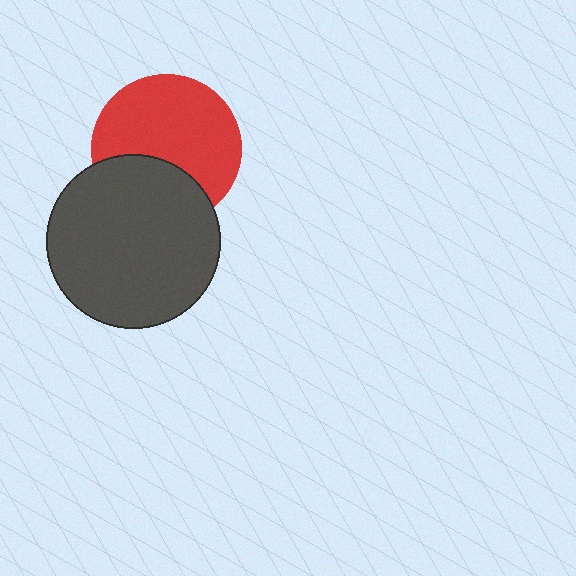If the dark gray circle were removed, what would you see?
You would see the complete red circle.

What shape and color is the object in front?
The object in front is a dark gray circle.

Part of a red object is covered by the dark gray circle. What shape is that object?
It is a circle.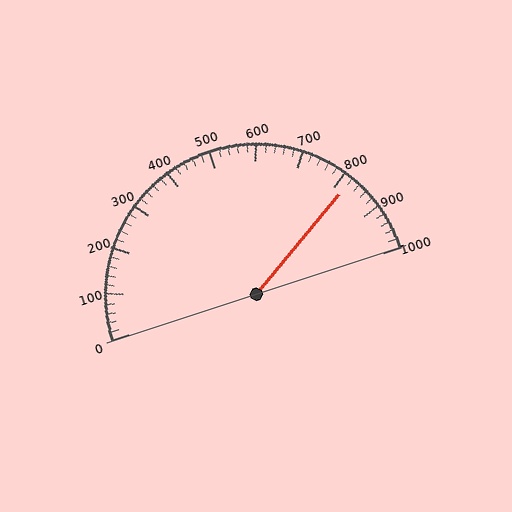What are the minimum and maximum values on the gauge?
The gauge ranges from 0 to 1000.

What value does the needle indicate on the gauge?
The needle indicates approximately 820.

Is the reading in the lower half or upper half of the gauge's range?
The reading is in the upper half of the range (0 to 1000).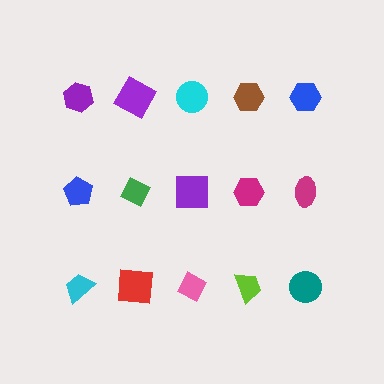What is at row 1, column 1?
A purple hexagon.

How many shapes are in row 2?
5 shapes.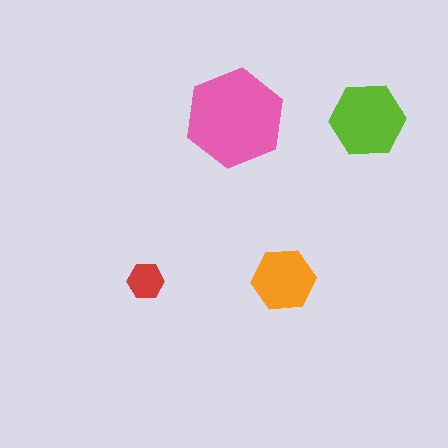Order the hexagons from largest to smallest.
the pink one, the lime one, the orange one, the red one.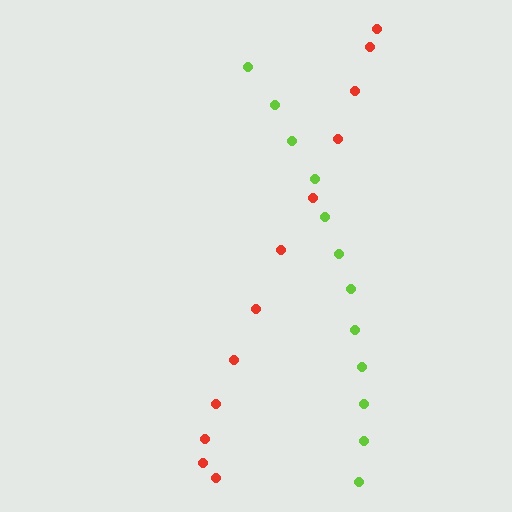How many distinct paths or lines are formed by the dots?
There are 2 distinct paths.